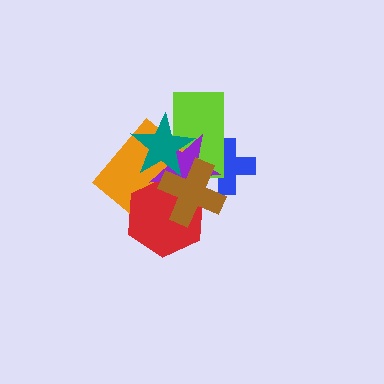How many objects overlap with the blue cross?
3 objects overlap with the blue cross.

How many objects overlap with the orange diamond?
5 objects overlap with the orange diamond.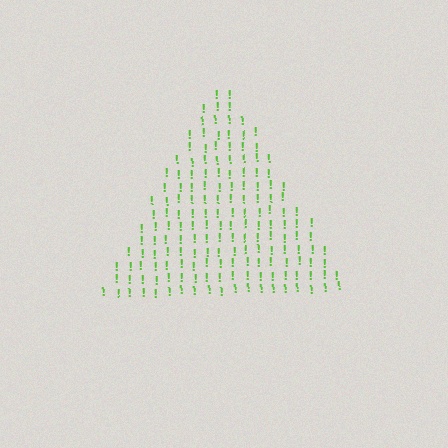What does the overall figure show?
The overall figure shows a triangle.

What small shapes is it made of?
It is made of small exclamation marks.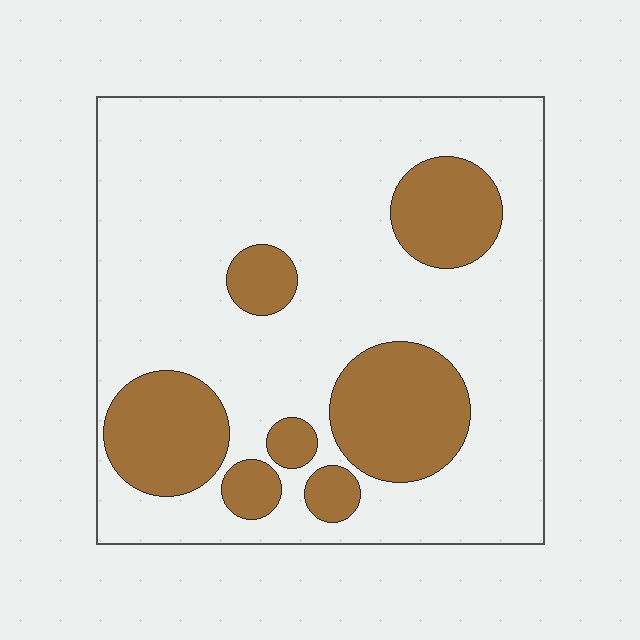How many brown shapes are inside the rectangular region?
7.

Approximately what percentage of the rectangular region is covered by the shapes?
Approximately 25%.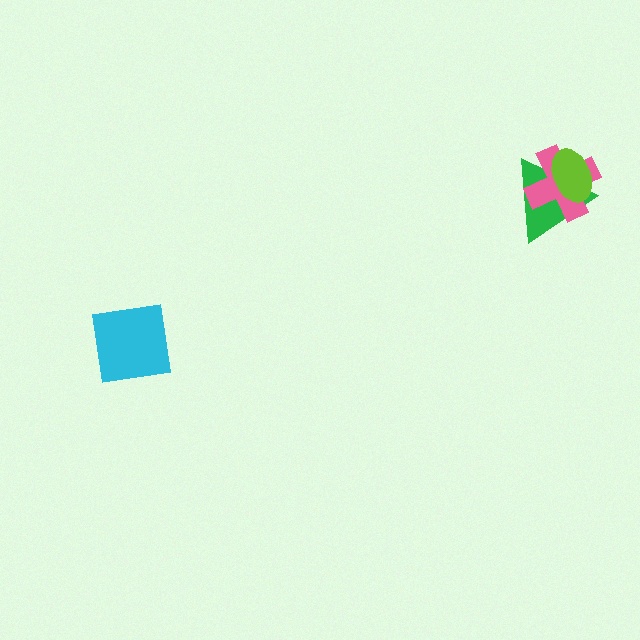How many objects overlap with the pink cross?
2 objects overlap with the pink cross.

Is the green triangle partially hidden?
Yes, it is partially covered by another shape.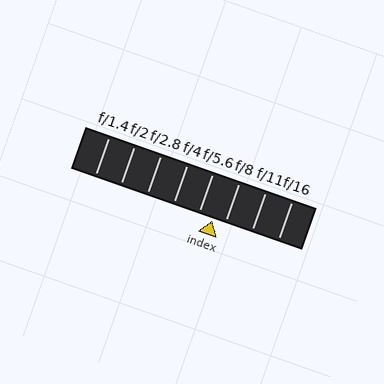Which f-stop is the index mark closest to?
The index mark is closest to f/8.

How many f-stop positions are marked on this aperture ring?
There are 8 f-stop positions marked.